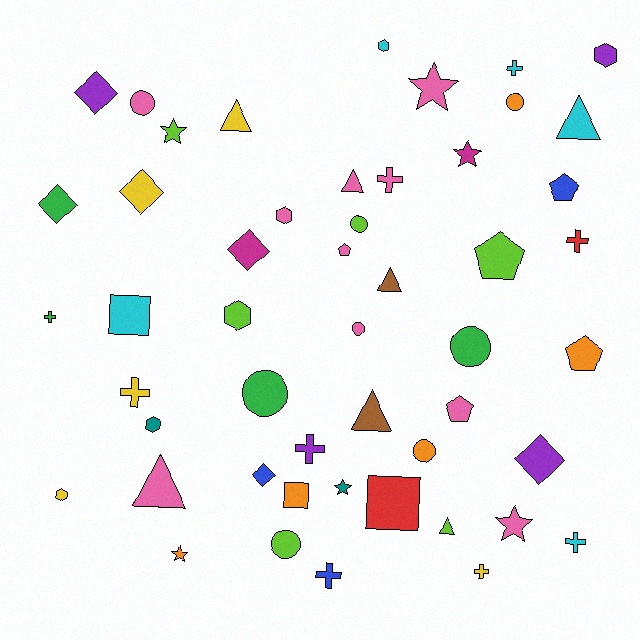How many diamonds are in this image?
There are 6 diamonds.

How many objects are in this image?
There are 50 objects.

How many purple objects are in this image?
There are 4 purple objects.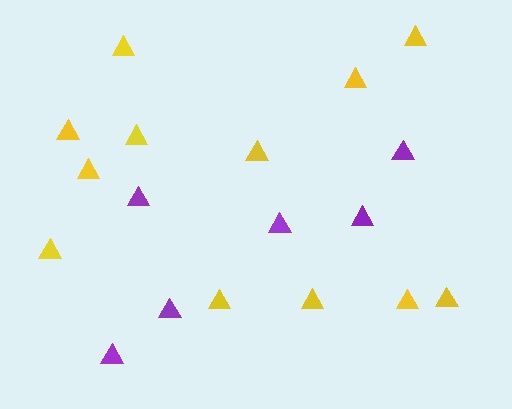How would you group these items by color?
There are 2 groups: one group of purple triangles (6) and one group of yellow triangles (12).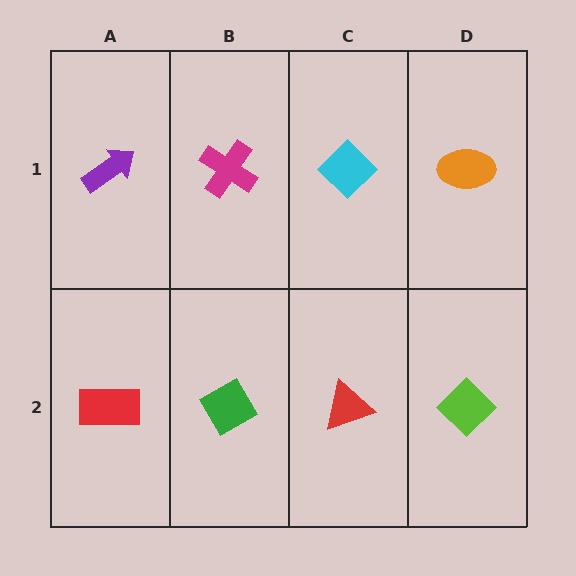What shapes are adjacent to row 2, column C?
A cyan diamond (row 1, column C), a green diamond (row 2, column B), a lime diamond (row 2, column D).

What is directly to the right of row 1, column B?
A cyan diamond.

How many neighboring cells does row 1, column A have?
2.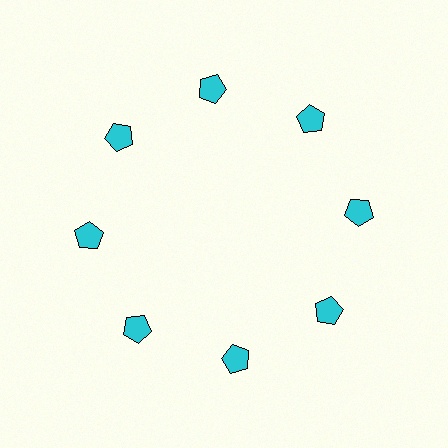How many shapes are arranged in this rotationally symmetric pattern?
There are 8 shapes, arranged in 8 groups of 1.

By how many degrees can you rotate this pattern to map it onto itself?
The pattern maps onto itself every 45 degrees of rotation.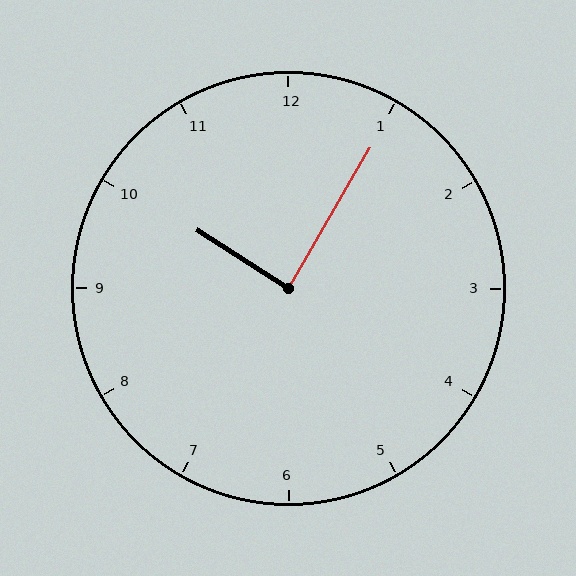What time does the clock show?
10:05.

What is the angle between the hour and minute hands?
Approximately 88 degrees.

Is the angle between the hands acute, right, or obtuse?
It is right.